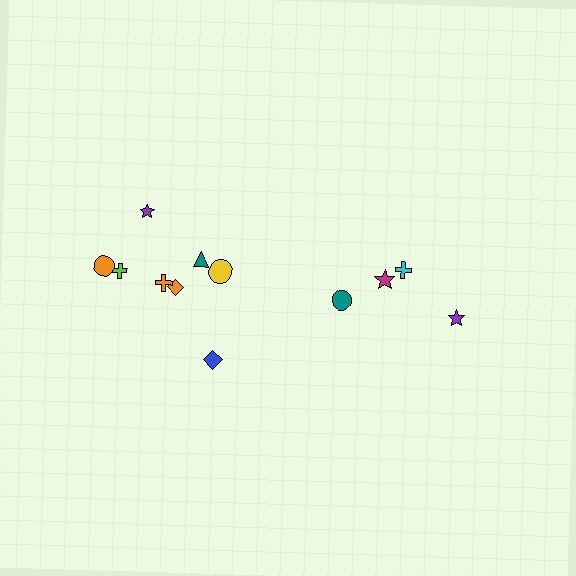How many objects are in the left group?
There are 8 objects.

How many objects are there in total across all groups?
There are 12 objects.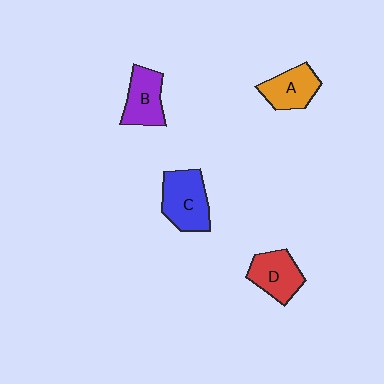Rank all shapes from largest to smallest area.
From largest to smallest: C (blue), D (red), B (purple), A (orange).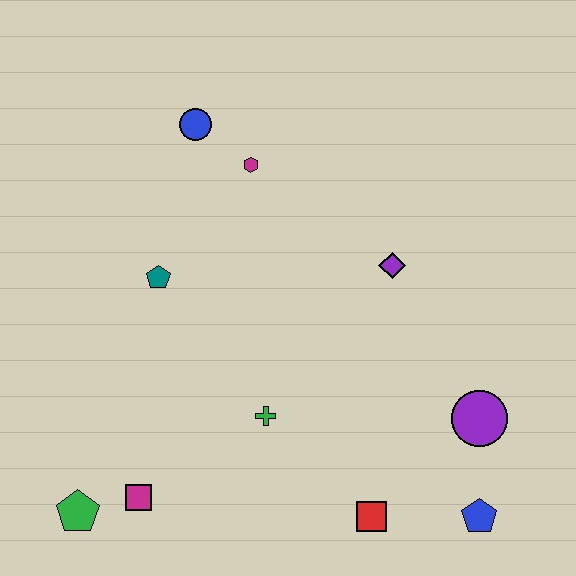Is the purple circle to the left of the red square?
No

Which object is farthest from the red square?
The blue circle is farthest from the red square.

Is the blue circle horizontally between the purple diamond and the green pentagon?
Yes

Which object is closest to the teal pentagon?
The magenta hexagon is closest to the teal pentagon.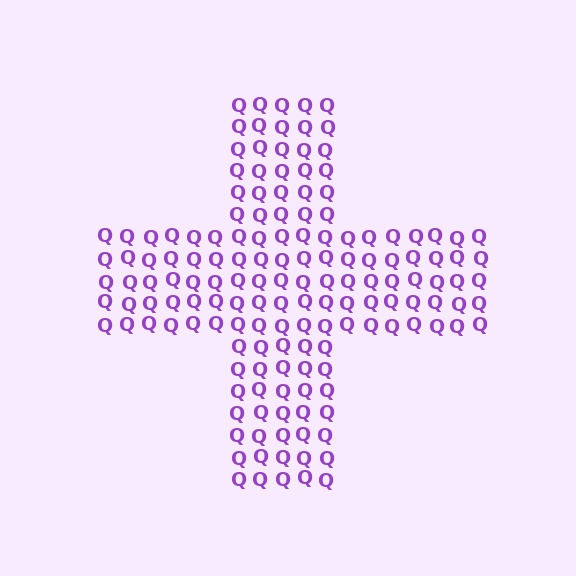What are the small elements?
The small elements are letter Q's.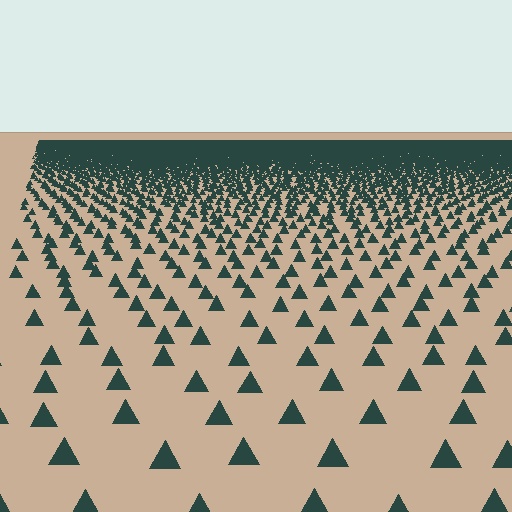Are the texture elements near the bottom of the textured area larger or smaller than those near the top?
Larger. Near the bottom, elements are closer to the viewer and appear at a bigger on-screen size.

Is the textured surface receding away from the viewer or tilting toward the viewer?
The surface is receding away from the viewer. Texture elements get smaller and denser toward the top.